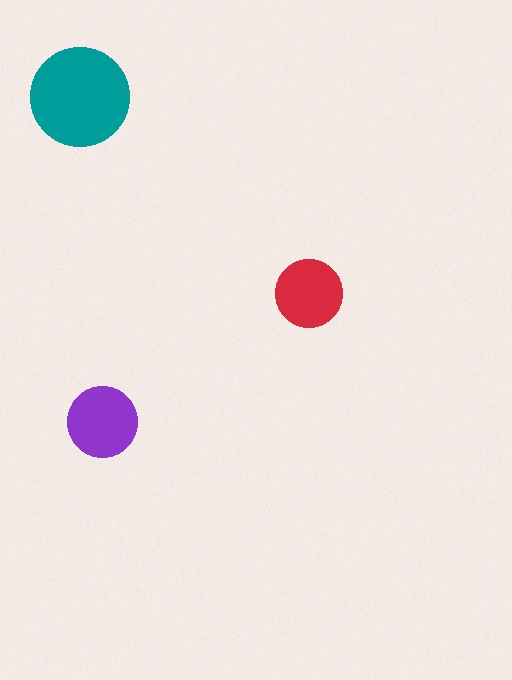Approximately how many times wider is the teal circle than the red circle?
About 1.5 times wider.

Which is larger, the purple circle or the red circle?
The purple one.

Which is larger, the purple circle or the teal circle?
The teal one.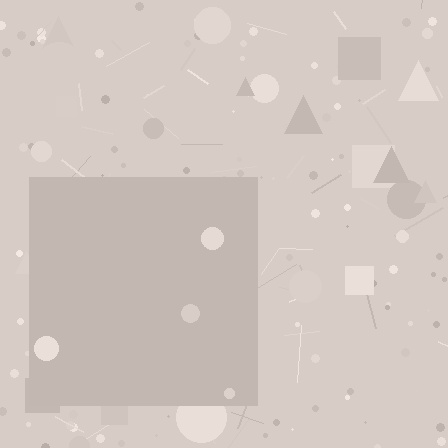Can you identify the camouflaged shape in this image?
The camouflaged shape is a square.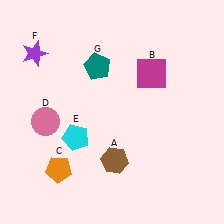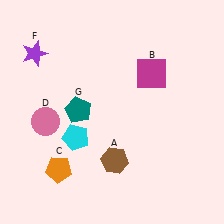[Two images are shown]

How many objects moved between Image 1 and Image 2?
1 object moved between the two images.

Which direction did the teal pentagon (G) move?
The teal pentagon (G) moved down.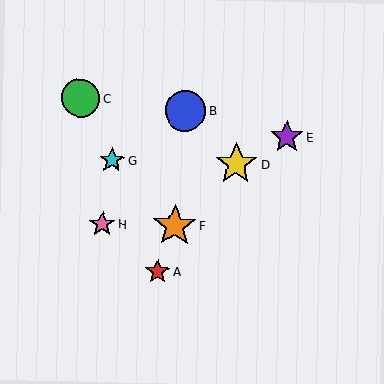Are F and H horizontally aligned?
Yes, both are at y≈226.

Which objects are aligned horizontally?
Objects F, H are aligned horizontally.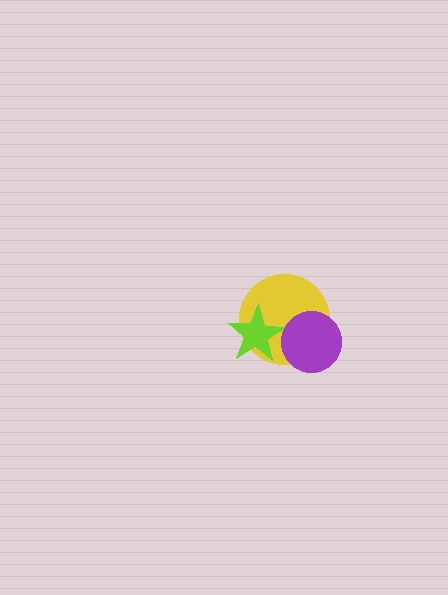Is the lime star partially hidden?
No, no other shape covers it.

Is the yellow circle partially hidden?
Yes, it is partially covered by another shape.